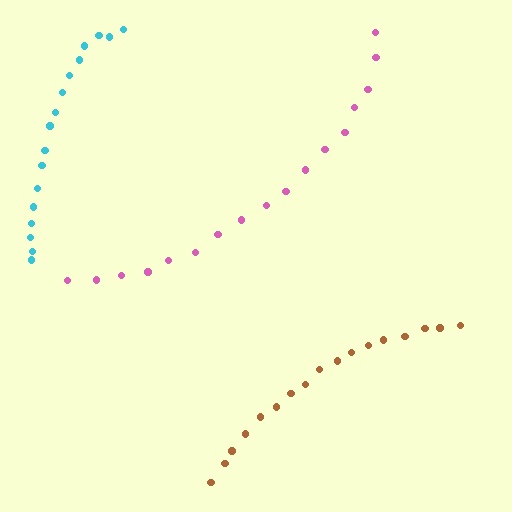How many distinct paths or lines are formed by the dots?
There are 3 distinct paths.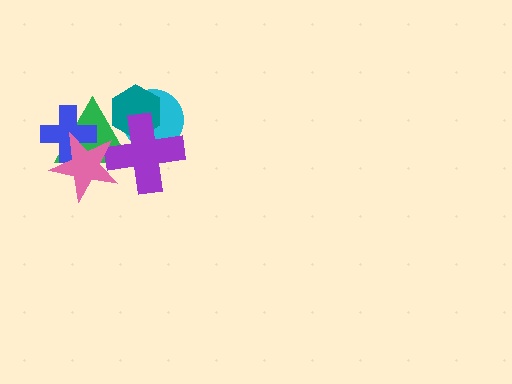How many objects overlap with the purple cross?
4 objects overlap with the purple cross.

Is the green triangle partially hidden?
Yes, it is partially covered by another shape.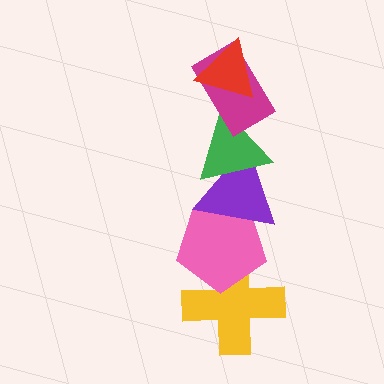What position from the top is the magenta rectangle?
The magenta rectangle is 2nd from the top.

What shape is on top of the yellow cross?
The pink pentagon is on top of the yellow cross.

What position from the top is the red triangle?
The red triangle is 1st from the top.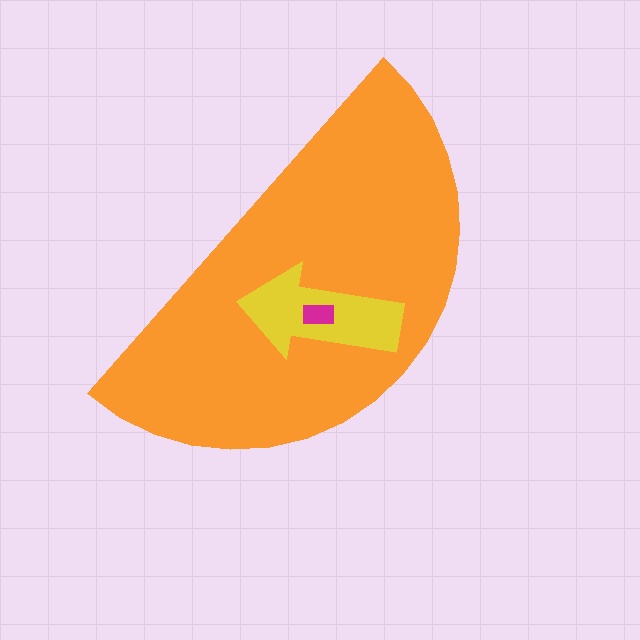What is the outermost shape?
The orange semicircle.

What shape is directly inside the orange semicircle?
The yellow arrow.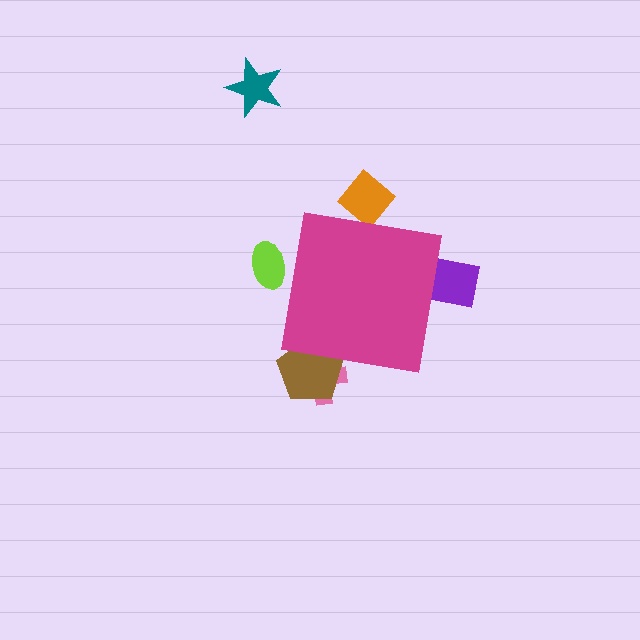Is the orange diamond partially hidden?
Yes, the orange diamond is partially hidden behind the magenta square.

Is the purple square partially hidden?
Yes, the purple square is partially hidden behind the magenta square.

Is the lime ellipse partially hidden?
Yes, the lime ellipse is partially hidden behind the magenta square.